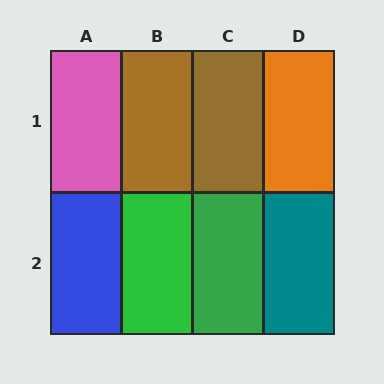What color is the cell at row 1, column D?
Orange.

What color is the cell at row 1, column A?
Pink.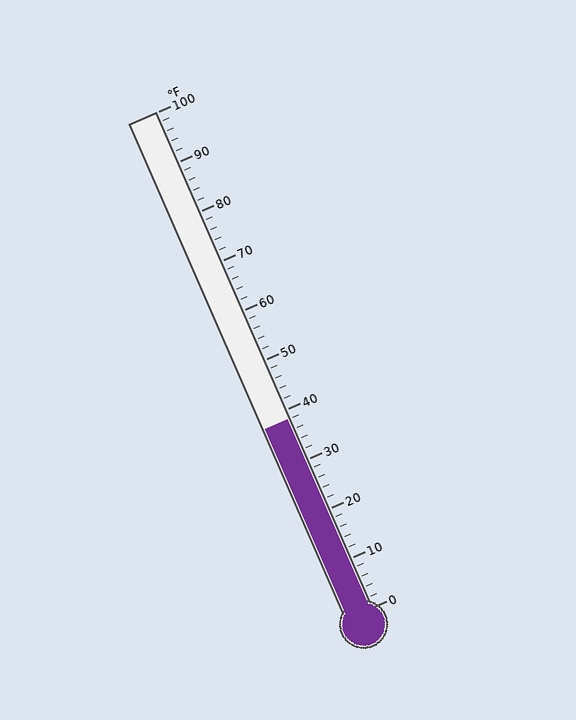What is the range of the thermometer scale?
The thermometer scale ranges from 0°F to 100°F.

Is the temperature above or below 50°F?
The temperature is below 50°F.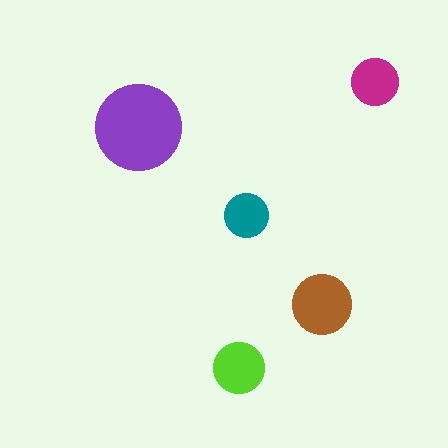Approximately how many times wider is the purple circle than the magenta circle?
About 2 times wider.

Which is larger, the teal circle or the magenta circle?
The magenta one.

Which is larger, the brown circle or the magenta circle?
The brown one.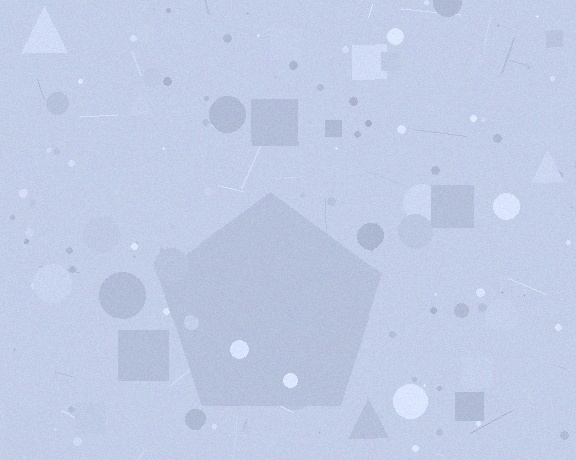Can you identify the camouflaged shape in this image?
The camouflaged shape is a pentagon.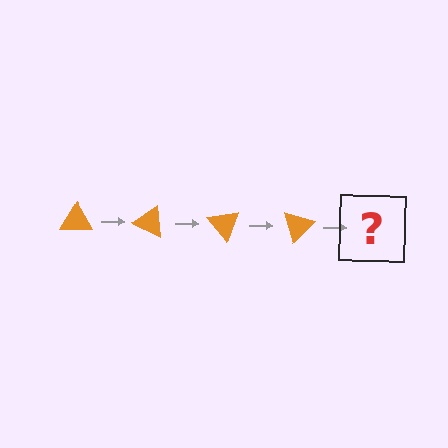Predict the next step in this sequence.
The next step is an orange triangle rotated 100 degrees.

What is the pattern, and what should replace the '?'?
The pattern is that the triangle rotates 25 degrees each step. The '?' should be an orange triangle rotated 100 degrees.